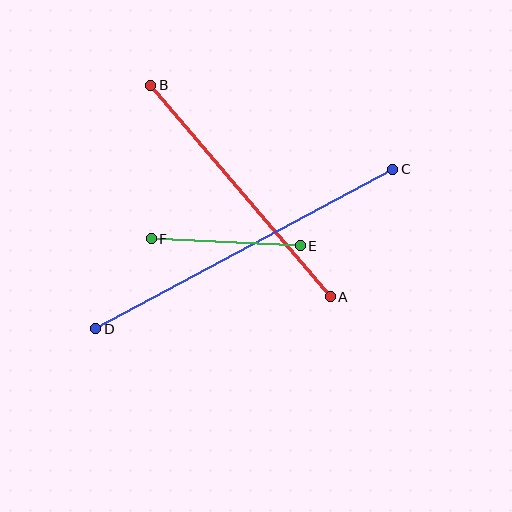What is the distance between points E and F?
The distance is approximately 149 pixels.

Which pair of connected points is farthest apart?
Points C and D are farthest apart.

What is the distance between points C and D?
The distance is approximately 337 pixels.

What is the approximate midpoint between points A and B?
The midpoint is at approximately (240, 191) pixels.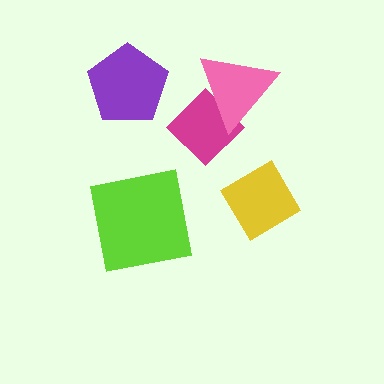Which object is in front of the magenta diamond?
The pink triangle is in front of the magenta diamond.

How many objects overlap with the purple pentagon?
0 objects overlap with the purple pentagon.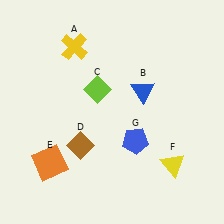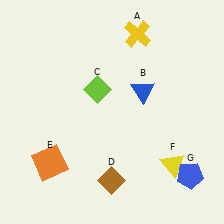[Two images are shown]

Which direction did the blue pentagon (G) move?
The blue pentagon (G) moved right.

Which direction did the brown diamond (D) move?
The brown diamond (D) moved down.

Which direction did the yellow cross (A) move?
The yellow cross (A) moved right.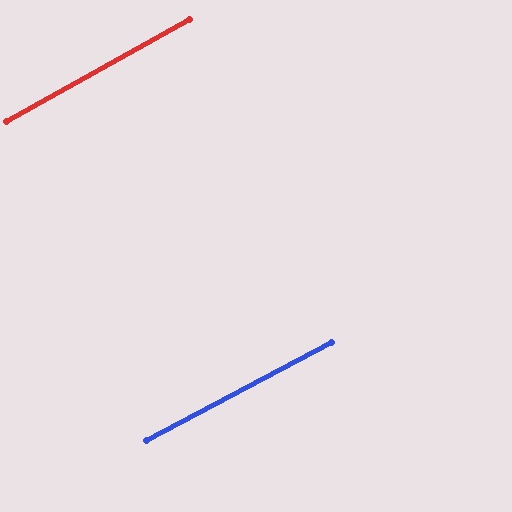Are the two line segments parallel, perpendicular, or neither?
Parallel — their directions differ by only 1.5°.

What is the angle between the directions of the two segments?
Approximately 1 degree.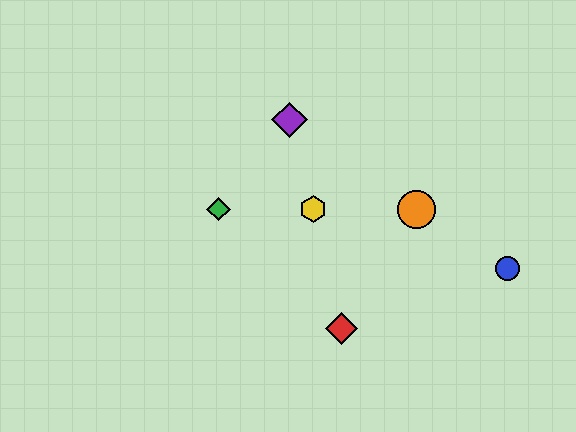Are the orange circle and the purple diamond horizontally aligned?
No, the orange circle is at y≈209 and the purple diamond is at y≈120.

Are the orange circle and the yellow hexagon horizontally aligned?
Yes, both are at y≈209.